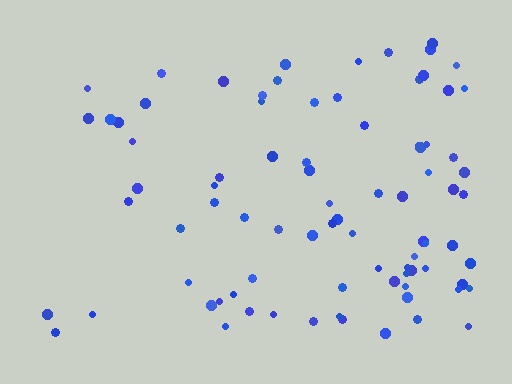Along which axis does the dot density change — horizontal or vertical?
Horizontal.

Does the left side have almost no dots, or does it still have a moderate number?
Still a moderate number, just noticeably fewer than the right.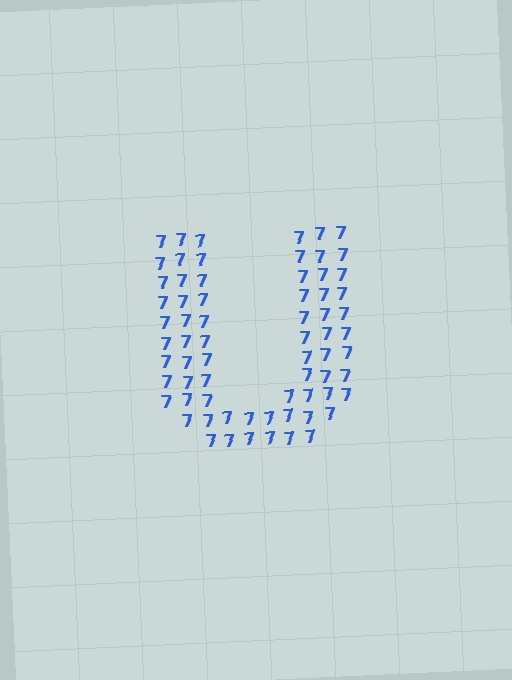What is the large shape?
The large shape is the letter U.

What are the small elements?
The small elements are digit 7's.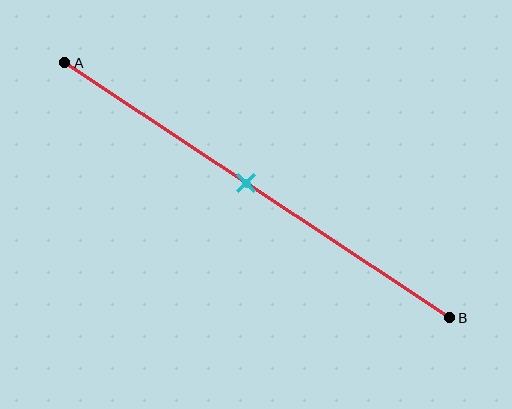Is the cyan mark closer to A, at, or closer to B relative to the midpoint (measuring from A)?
The cyan mark is approximately at the midpoint of segment AB.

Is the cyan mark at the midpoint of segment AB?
Yes, the mark is approximately at the midpoint.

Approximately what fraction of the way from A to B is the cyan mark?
The cyan mark is approximately 45% of the way from A to B.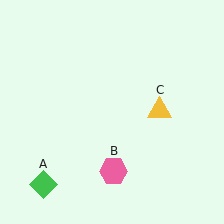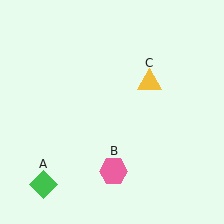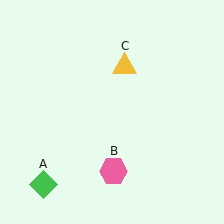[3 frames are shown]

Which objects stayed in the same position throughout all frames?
Green diamond (object A) and pink hexagon (object B) remained stationary.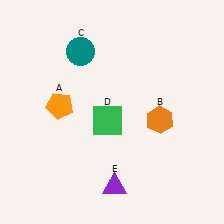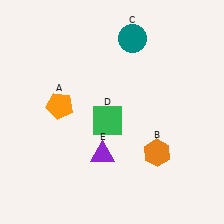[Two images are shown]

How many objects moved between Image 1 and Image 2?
3 objects moved between the two images.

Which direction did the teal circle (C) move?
The teal circle (C) moved right.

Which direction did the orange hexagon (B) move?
The orange hexagon (B) moved down.